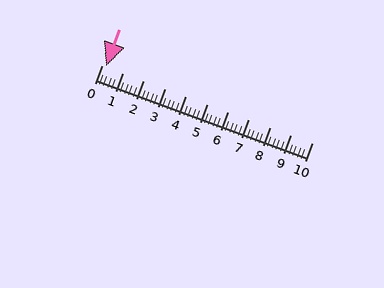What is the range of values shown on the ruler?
The ruler shows values from 0 to 10.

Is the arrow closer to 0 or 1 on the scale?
The arrow is closer to 0.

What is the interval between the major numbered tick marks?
The major tick marks are spaced 1 units apart.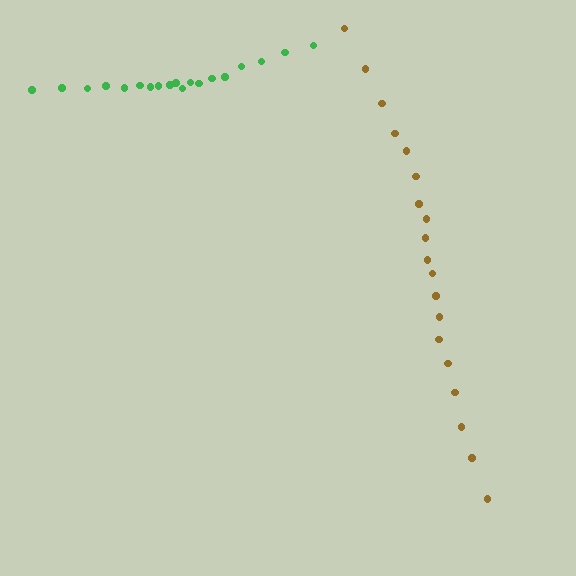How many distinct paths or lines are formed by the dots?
There are 2 distinct paths.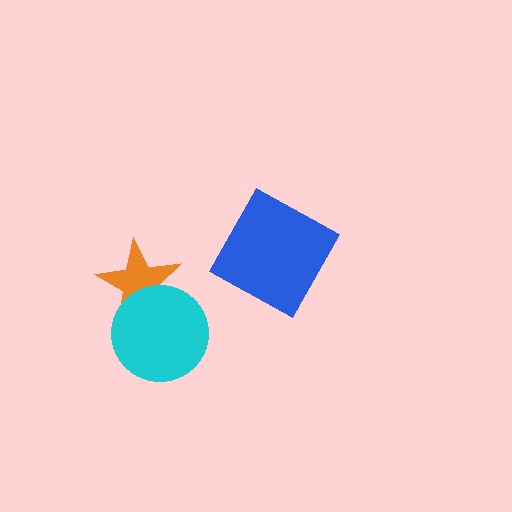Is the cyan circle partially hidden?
No, no other shape covers it.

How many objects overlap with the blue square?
0 objects overlap with the blue square.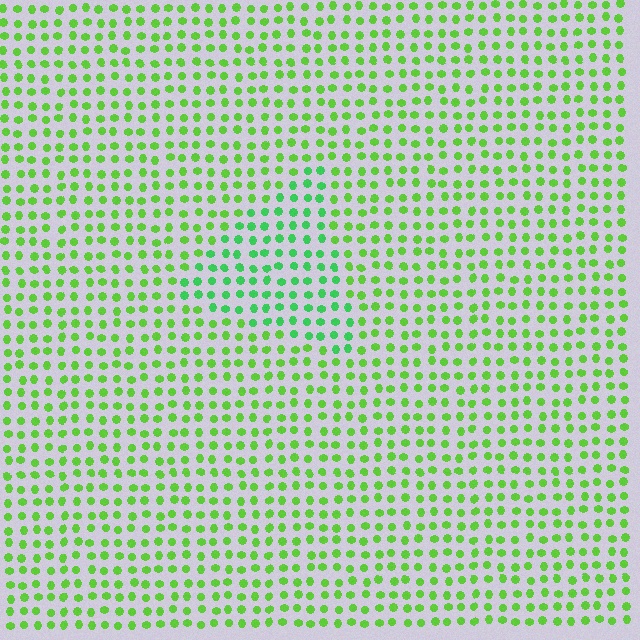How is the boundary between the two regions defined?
The boundary is defined purely by a slight shift in hue (about 28 degrees). Spacing, size, and orientation are identical on both sides.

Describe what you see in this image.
The image is filled with small lime elements in a uniform arrangement. A triangle-shaped region is visible where the elements are tinted to a slightly different hue, forming a subtle color boundary.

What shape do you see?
I see a triangle.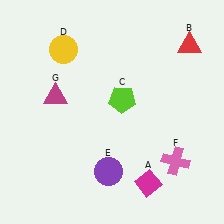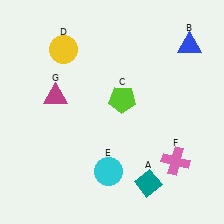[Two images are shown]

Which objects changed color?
A changed from magenta to teal. B changed from red to blue. E changed from purple to cyan.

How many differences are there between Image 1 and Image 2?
There are 3 differences between the two images.